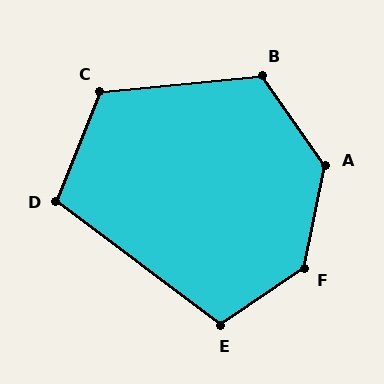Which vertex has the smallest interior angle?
D, at approximately 105 degrees.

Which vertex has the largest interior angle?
F, at approximately 135 degrees.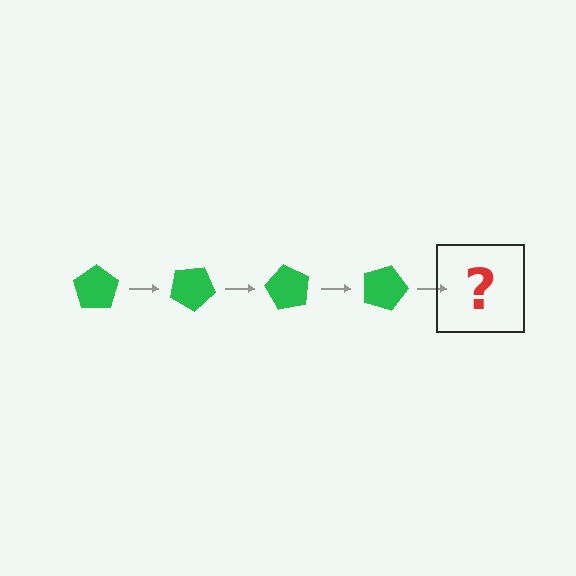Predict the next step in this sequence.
The next step is a green pentagon rotated 120 degrees.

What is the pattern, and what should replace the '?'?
The pattern is that the pentagon rotates 30 degrees each step. The '?' should be a green pentagon rotated 120 degrees.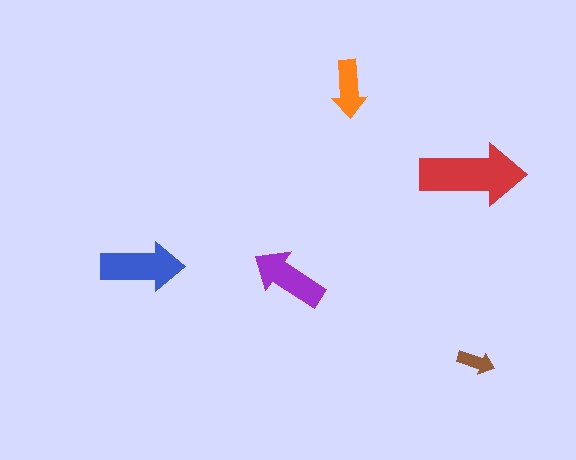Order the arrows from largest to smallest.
the red one, the blue one, the purple one, the orange one, the brown one.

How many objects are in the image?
There are 5 objects in the image.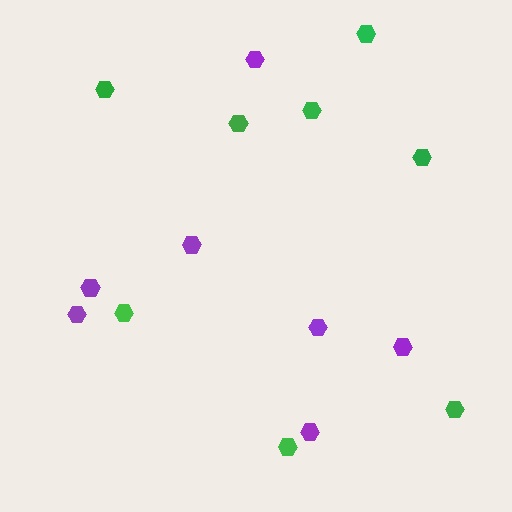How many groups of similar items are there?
There are 2 groups: one group of purple hexagons (7) and one group of green hexagons (8).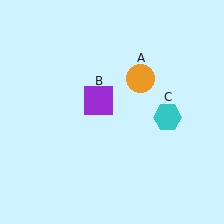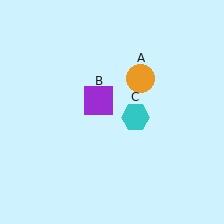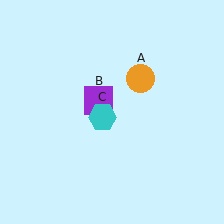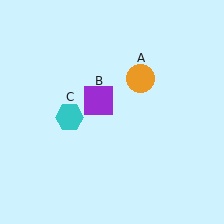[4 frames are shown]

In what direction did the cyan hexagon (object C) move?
The cyan hexagon (object C) moved left.